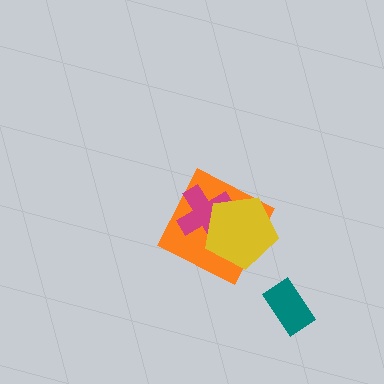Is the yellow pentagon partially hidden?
No, no other shape covers it.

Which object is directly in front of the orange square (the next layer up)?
The magenta cross is directly in front of the orange square.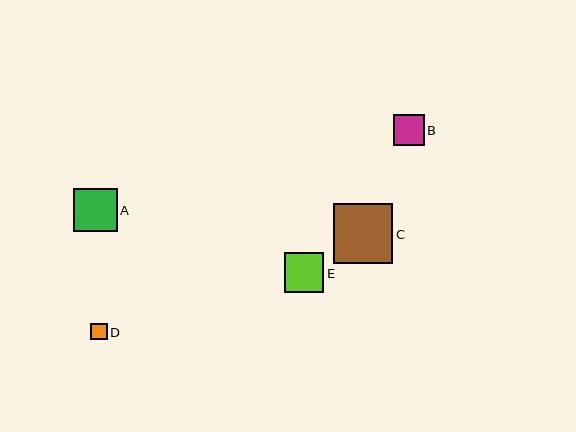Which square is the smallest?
Square D is the smallest with a size of approximately 16 pixels.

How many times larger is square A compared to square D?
Square A is approximately 2.7 times the size of square D.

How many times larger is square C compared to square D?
Square C is approximately 3.7 times the size of square D.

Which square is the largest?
Square C is the largest with a size of approximately 59 pixels.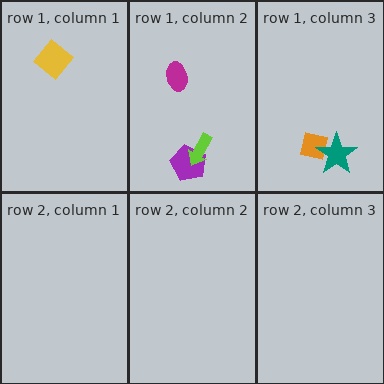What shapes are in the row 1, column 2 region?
The magenta ellipse, the purple pentagon, the lime arrow.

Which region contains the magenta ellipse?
The row 1, column 2 region.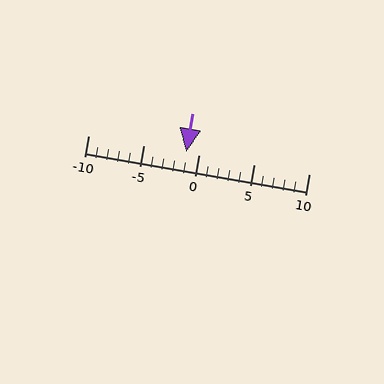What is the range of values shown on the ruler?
The ruler shows values from -10 to 10.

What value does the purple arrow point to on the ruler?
The purple arrow points to approximately -1.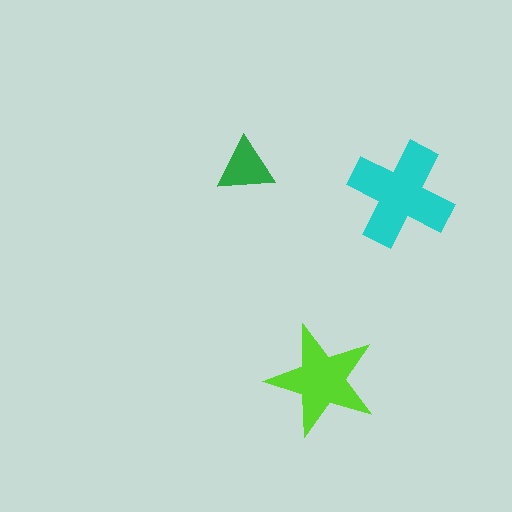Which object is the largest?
The cyan cross.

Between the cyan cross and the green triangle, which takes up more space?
The cyan cross.